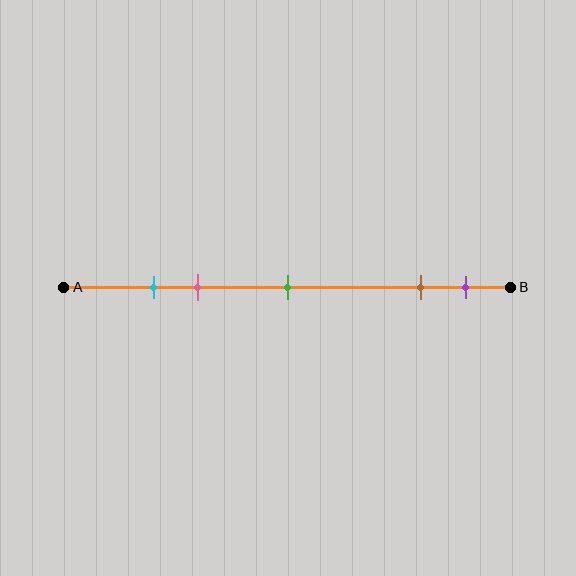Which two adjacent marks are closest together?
The cyan and pink marks are the closest adjacent pair.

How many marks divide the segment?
There are 5 marks dividing the segment.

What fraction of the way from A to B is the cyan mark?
The cyan mark is approximately 20% (0.2) of the way from A to B.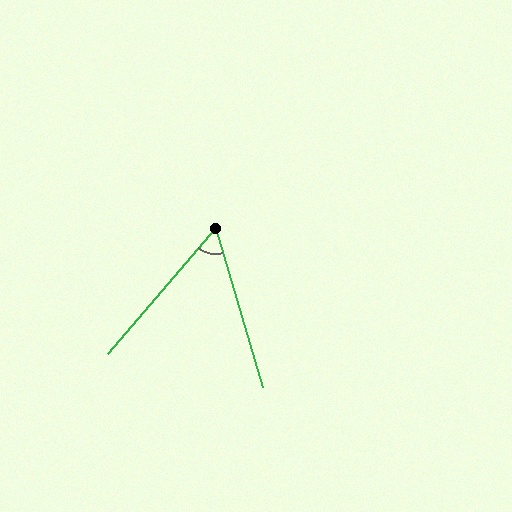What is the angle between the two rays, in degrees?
Approximately 57 degrees.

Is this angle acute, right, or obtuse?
It is acute.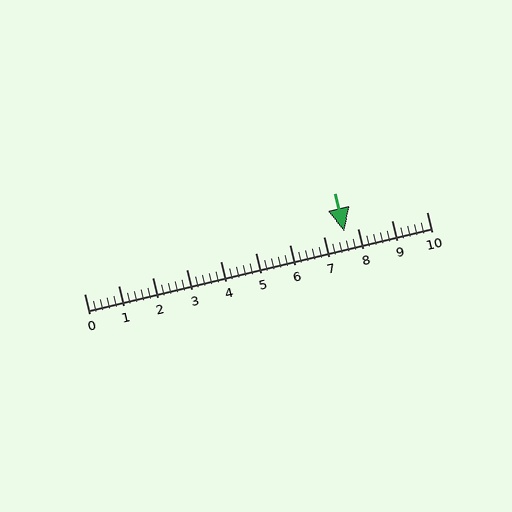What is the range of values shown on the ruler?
The ruler shows values from 0 to 10.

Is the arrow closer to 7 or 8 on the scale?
The arrow is closer to 8.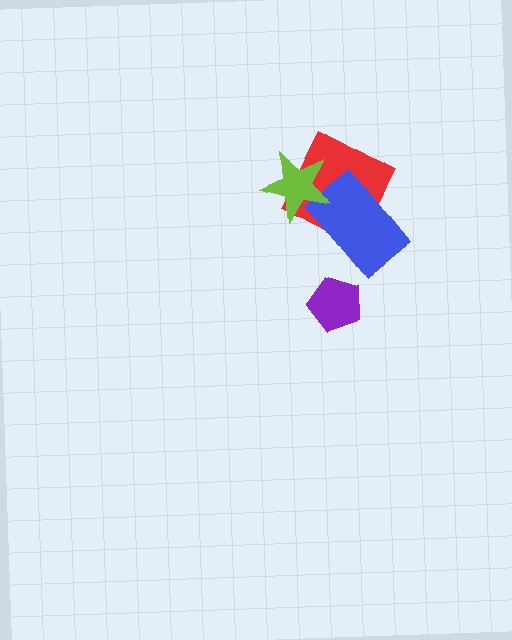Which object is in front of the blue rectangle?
The lime star is in front of the blue rectangle.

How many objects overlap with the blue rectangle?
2 objects overlap with the blue rectangle.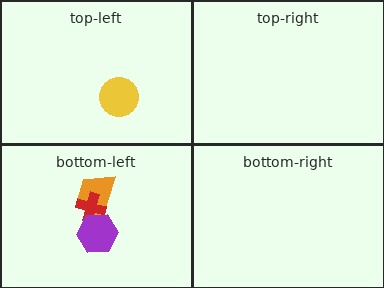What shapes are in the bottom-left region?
The orange trapezoid, the red cross, the purple hexagon.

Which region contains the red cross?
The bottom-left region.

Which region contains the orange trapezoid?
The bottom-left region.